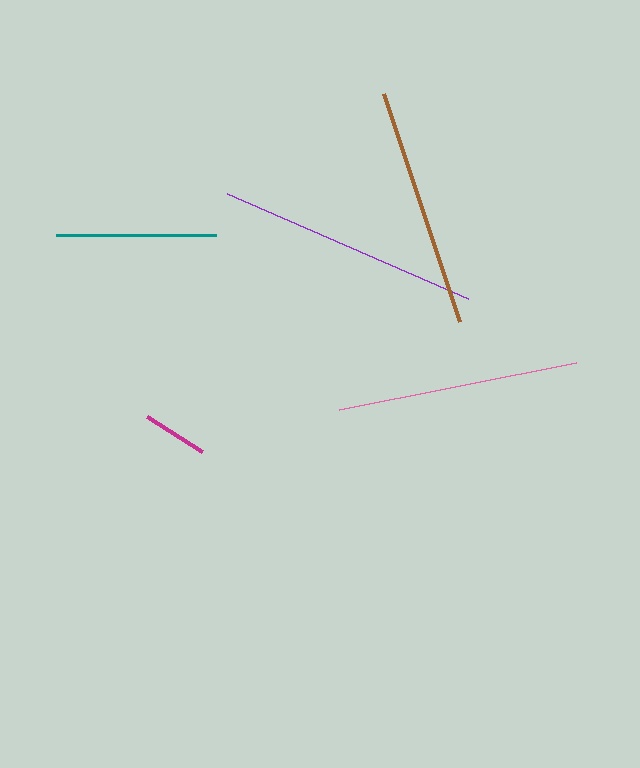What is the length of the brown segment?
The brown segment is approximately 240 pixels long.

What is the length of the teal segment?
The teal segment is approximately 159 pixels long.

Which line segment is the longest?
The purple line is the longest at approximately 263 pixels.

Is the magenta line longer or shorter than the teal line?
The teal line is longer than the magenta line.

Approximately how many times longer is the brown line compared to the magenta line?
The brown line is approximately 3.7 times the length of the magenta line.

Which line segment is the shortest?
The magenta line is the shortest at approximately 65 pixels.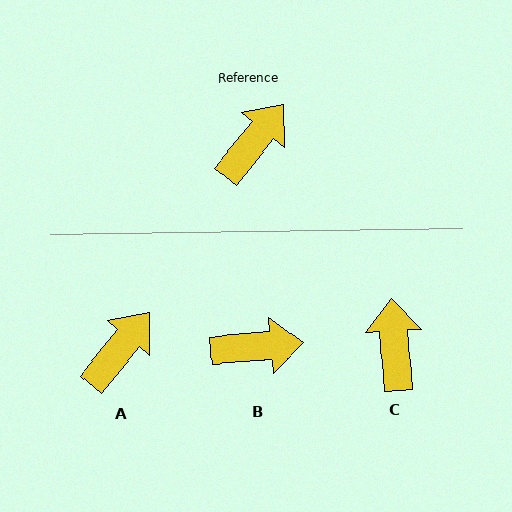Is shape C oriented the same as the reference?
No, it is off by about 43 degrees.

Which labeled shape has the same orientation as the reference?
A.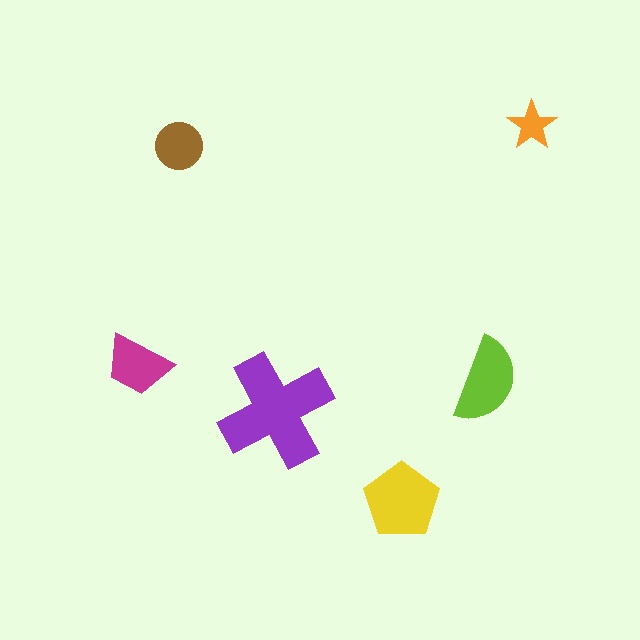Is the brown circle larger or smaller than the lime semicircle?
Smaller.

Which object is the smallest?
The orange star.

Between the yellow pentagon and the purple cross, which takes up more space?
The purple cross.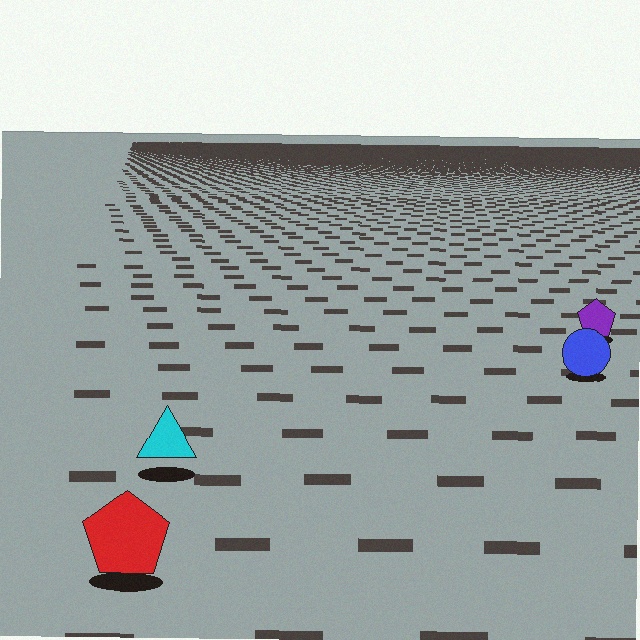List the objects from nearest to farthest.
From nearest to farthest: the red pentagon, the cyan triangle, the blue circle, the purple pentagon.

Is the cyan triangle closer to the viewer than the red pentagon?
No. The red pentagon is closer — you can tell from the texture gradient: the ground texture is coarser near it.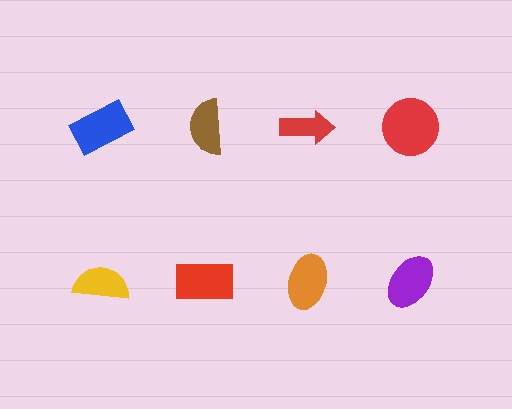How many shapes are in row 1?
4 shapes.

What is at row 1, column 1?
A blue rectangle.